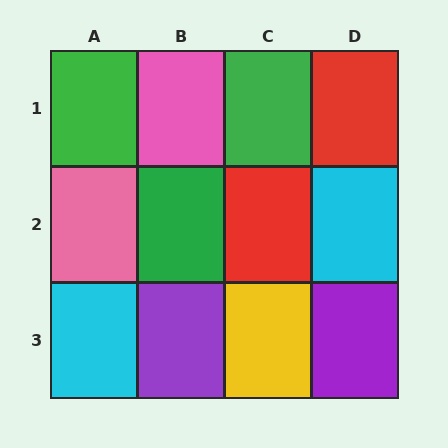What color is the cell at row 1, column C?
Green.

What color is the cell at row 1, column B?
Pink.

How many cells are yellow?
1 cell is yellow.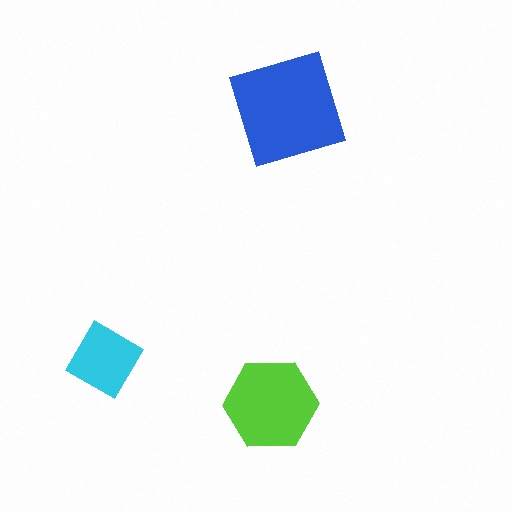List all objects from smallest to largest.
The cyan diamond, the lime hexagon, the blue square.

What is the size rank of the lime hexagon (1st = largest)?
2nd.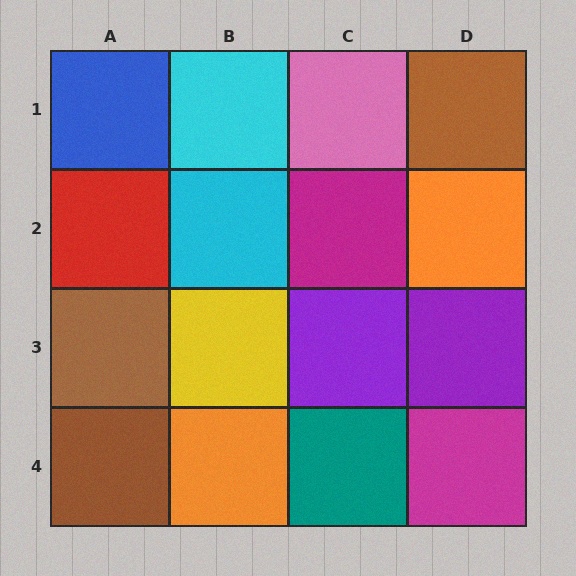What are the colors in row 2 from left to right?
Red, cyan, magenta, orange.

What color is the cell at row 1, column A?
Blue.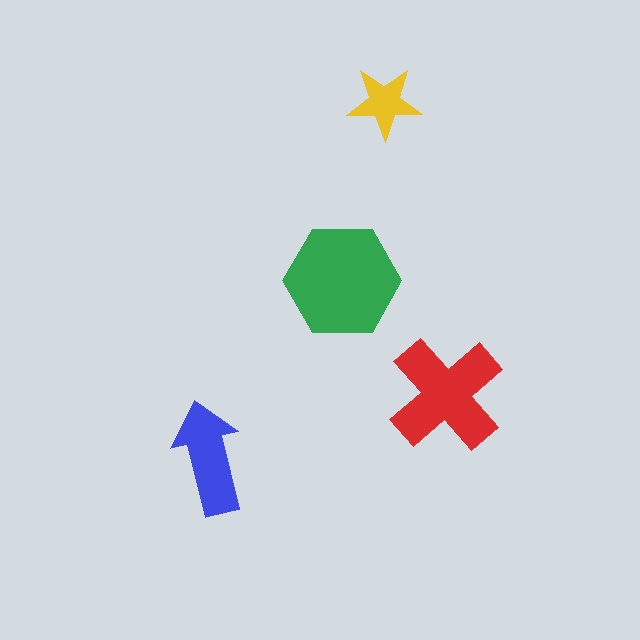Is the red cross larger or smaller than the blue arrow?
Larger.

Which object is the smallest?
The yellow star.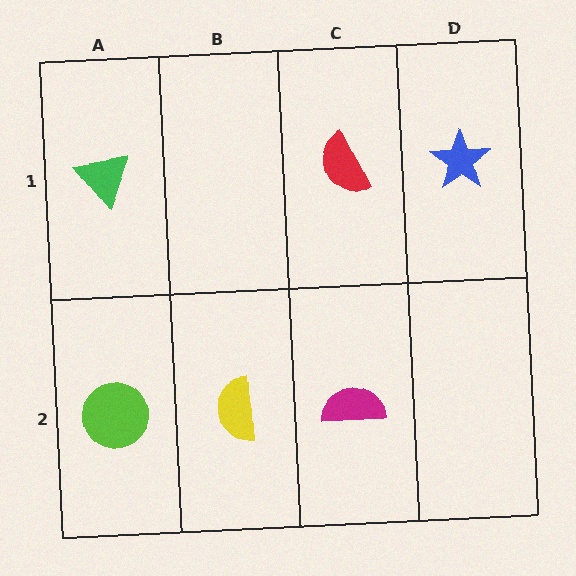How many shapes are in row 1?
3 shapes.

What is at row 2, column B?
A yellow semicircle.